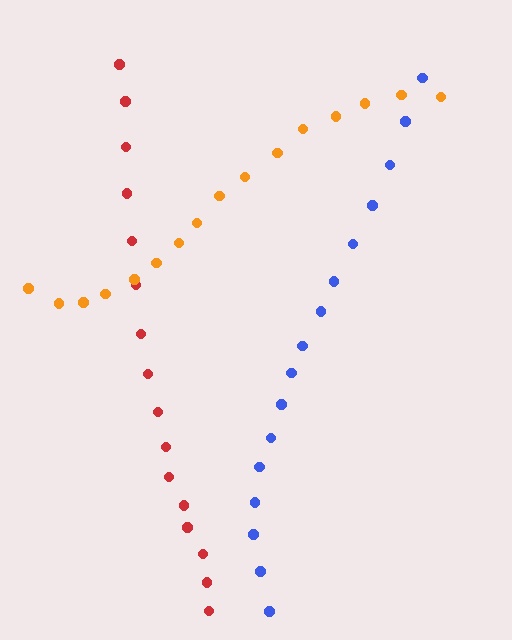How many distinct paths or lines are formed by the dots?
There are 3 distinct paths.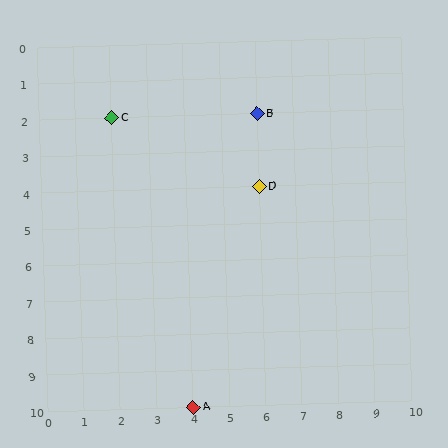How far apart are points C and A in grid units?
Points C and A are 2 columns and 8 rows apart (about 8.2 grid units diagonally).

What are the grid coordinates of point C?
Point C is at grid coordinates (2, 2).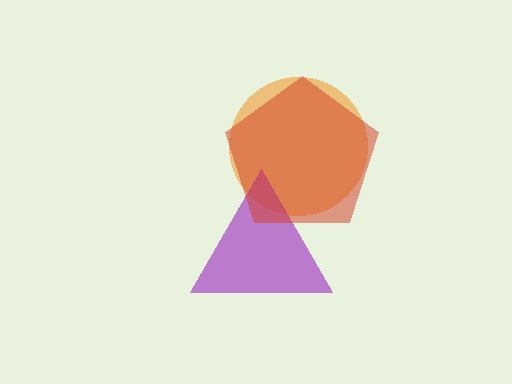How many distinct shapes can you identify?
There are 3 distinct shapes: an orange circle, a purple triangle, a red pentagon.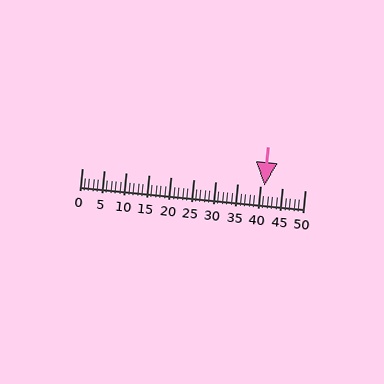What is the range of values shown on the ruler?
The ruler shows values from 0 to 50.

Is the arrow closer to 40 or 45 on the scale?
The arrow is closer to 40.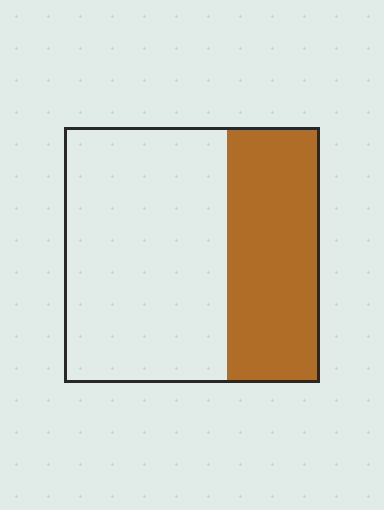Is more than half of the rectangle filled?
No.